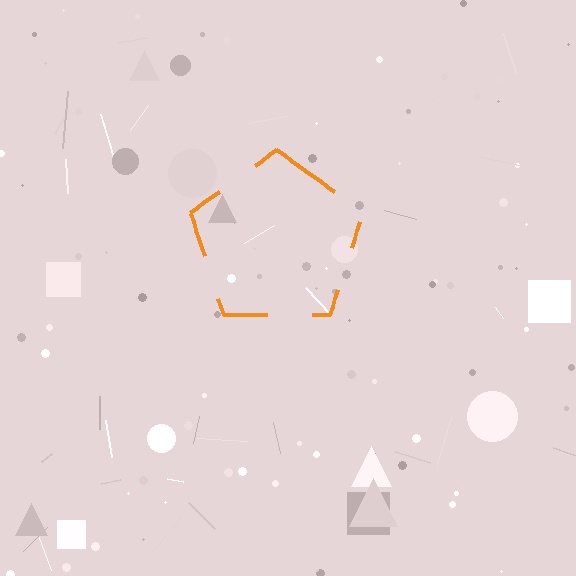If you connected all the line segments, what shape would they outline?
They would outline a pentagon.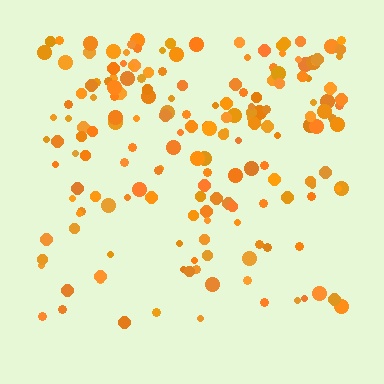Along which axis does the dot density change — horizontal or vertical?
Vertical.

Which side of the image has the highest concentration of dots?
The top.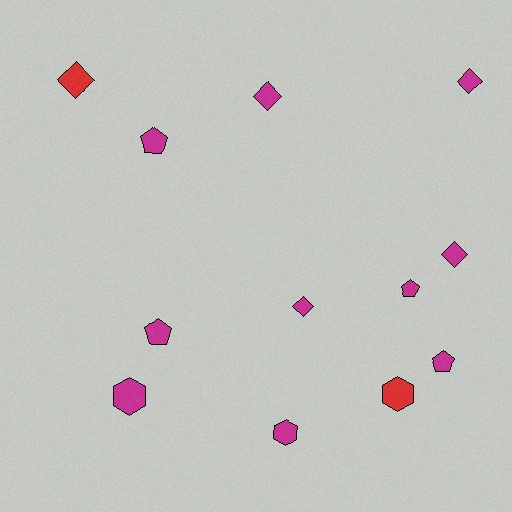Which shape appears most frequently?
Diamond, with 5 objects.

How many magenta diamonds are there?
There are 4 magenta diamonds.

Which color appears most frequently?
Magenta, with 10 objects.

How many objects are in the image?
There are 12 objects.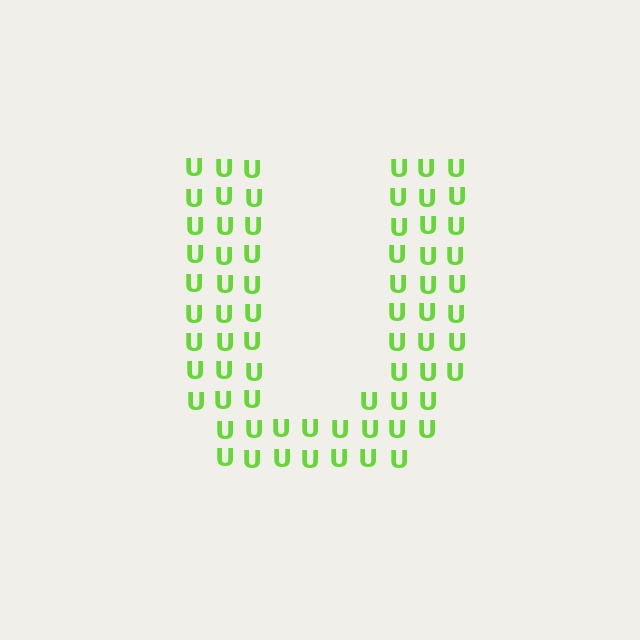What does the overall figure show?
The overall figure shows the letter U.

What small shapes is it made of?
It is made of small letter U's.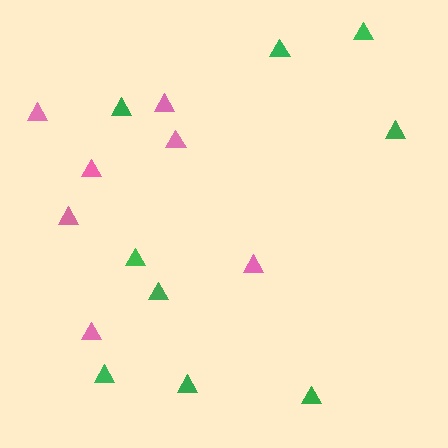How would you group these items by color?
There are 2 groups: one group of green triangles (9) and one group of pink triangles (7).